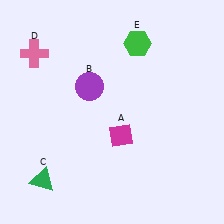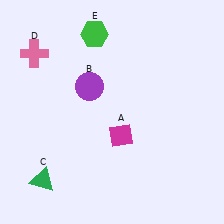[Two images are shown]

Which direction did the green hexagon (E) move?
The green hexagon (E) moved left.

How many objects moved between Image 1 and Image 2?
1 object moved between the two images.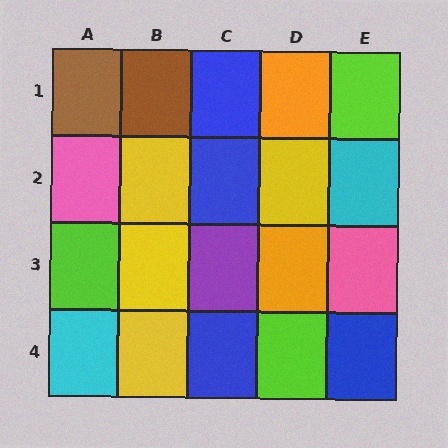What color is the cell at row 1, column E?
Lime.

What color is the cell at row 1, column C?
Blue.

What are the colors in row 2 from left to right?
Pink, yellow, blue, yellow, cyan.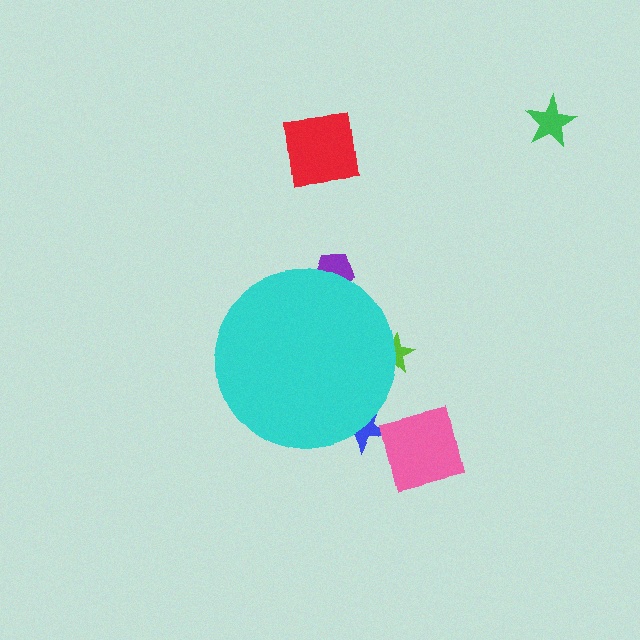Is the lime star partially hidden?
Yes, the lime star is partially hidden behind the cyan circle.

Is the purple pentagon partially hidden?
Yes, the purple pentagon is partially hidden behind the cyan circle.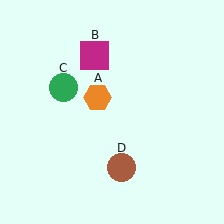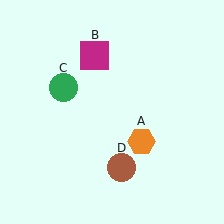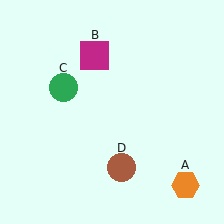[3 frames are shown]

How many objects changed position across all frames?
1 object changed position: orange hexagon (object A).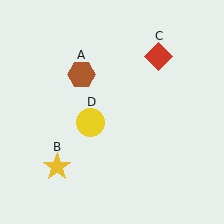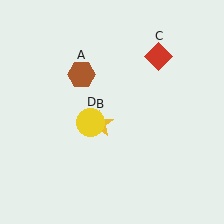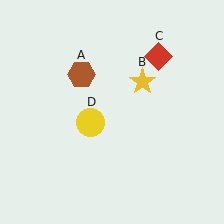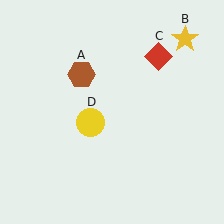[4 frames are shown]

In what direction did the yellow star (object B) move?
The yellow star (object B) moved up and to the right.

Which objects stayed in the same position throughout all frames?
Brown hexagon (object A) and red diamond (object C) and yellow circle (object D) remained stationary.